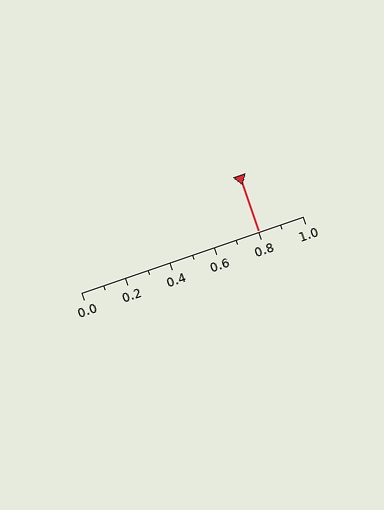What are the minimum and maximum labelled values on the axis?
The axis runs from 0.0 to 1.0.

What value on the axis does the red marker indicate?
The marker indicates approximately 0.8.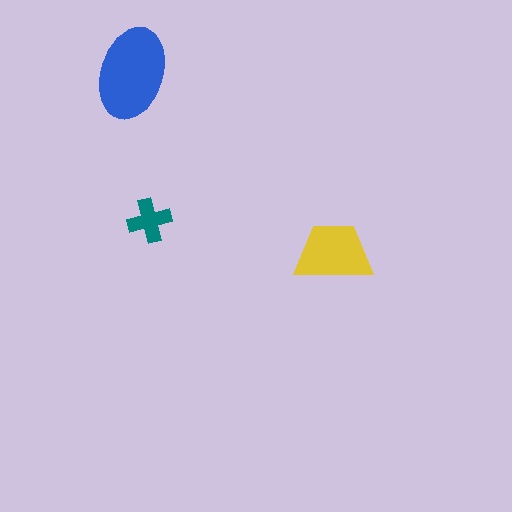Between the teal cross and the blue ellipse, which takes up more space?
The blue ellipse.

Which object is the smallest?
The teal cross.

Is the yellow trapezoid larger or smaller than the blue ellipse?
Smaller.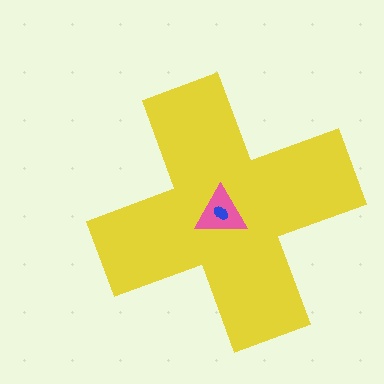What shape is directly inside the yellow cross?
The pink triangle.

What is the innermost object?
The blue ellipse.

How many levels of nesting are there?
3.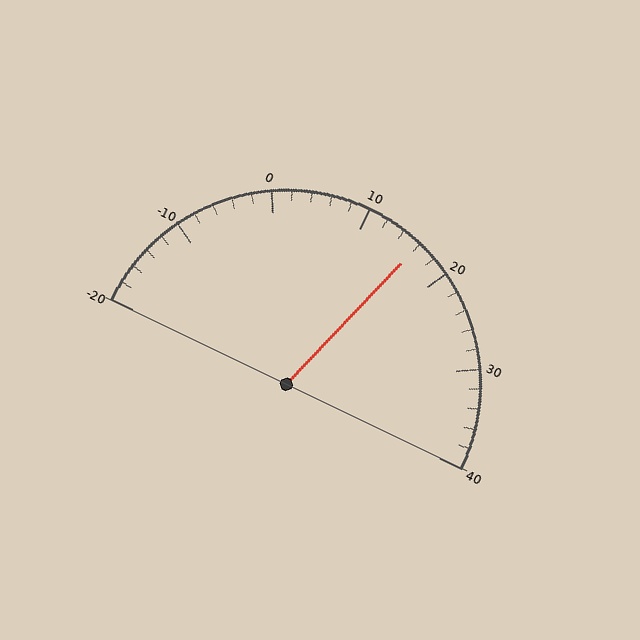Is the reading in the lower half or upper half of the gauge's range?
The reading is in the upper half of the range (-20 to 40).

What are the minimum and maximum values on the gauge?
The gauge ranges from -20 to 40.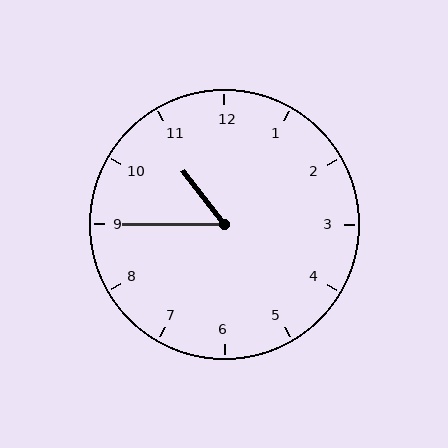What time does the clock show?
10:45.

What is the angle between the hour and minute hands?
Approximately 52 degrees.